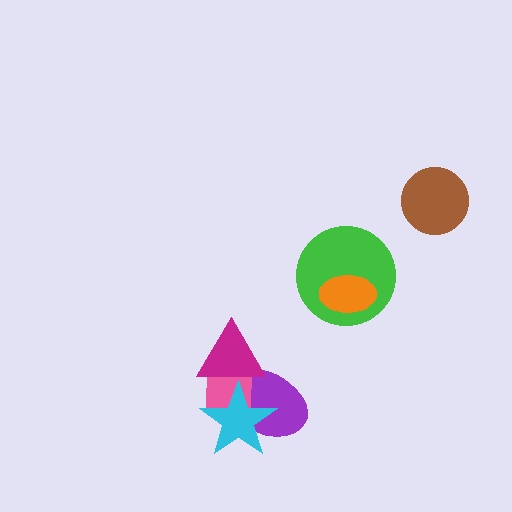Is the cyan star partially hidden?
Yes, it is partially covered by another shape.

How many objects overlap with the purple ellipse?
3 objects overlap with the purple ellipse.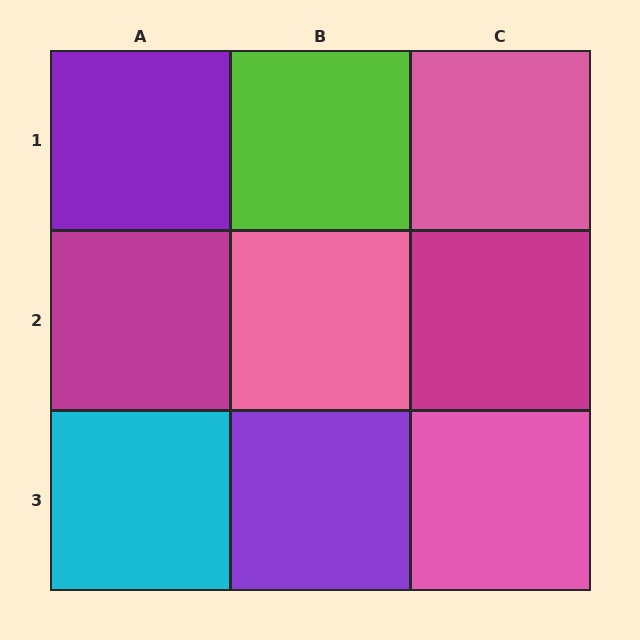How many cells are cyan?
1 cell is cyan.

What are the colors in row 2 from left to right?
Magenta, pink, magenta.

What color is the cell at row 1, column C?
Pink.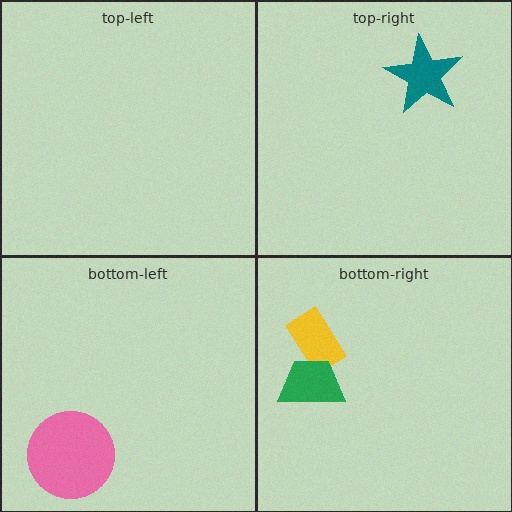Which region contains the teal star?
The top-right region.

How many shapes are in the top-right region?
1.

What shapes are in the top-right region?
The teal star.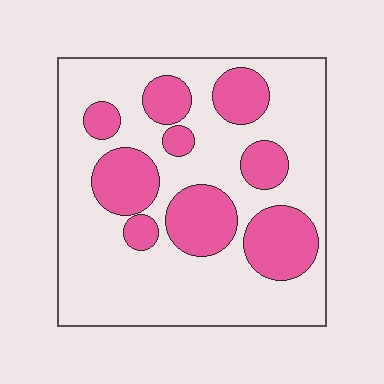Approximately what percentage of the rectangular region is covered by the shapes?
Approximately 30%.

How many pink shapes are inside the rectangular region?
9.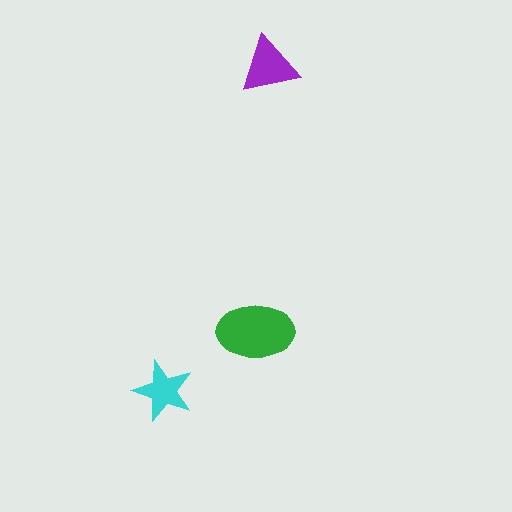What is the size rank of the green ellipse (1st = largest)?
1st.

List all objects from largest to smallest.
The green ellipse, the purple triangle, the cyan star.